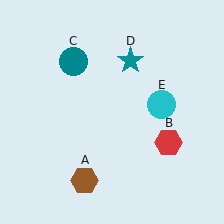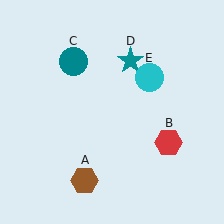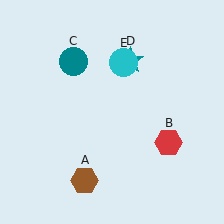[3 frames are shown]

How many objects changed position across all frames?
1 object changed position: cyan circle (object E).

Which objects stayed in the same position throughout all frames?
Brown hexagon (object A) and red hexagon (object B) and teal circle (object C) and teal star (object D) remained stationary.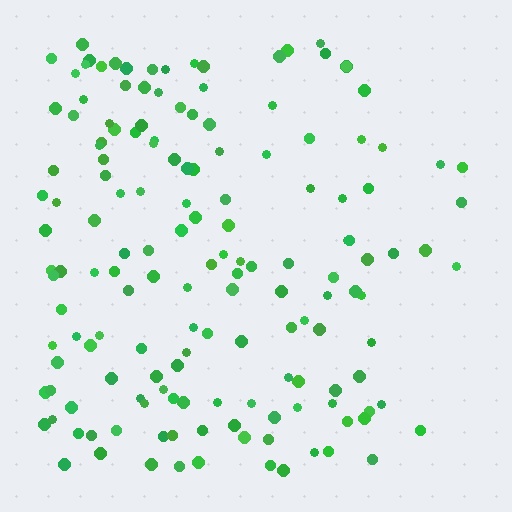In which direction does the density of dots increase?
From right to left, with the left side densest.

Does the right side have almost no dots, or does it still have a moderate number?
Still a moderate number, just noticeably fewer than the left.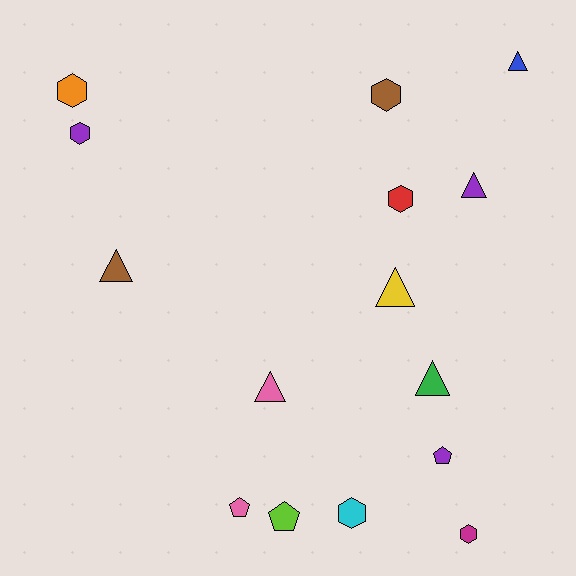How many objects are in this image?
There are 15 objects.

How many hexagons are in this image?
There are 6 hexagons.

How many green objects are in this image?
There is 1 green object.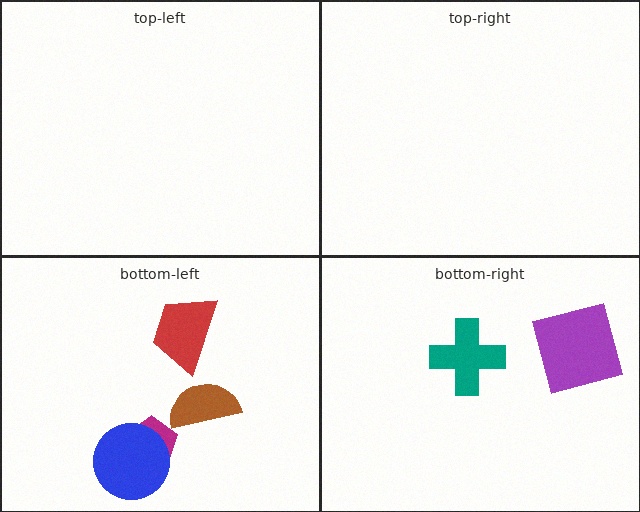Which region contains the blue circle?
The bottom-left region.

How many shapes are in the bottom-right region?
2.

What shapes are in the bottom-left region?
The red trapezoid, the brown semicircle, the magenta pentagon, the blue circle.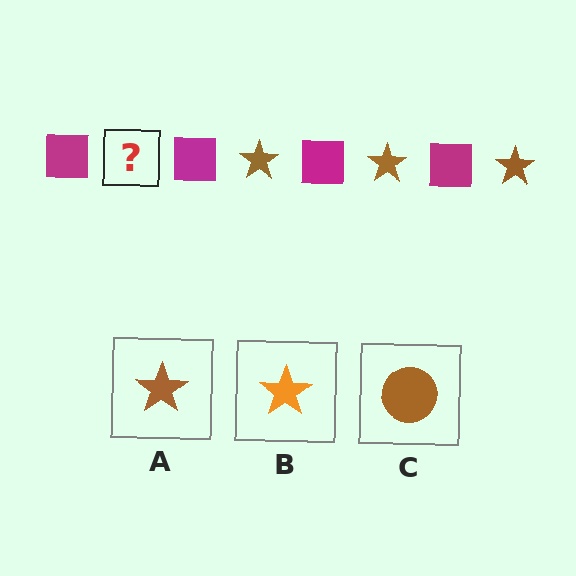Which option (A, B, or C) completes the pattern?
A.